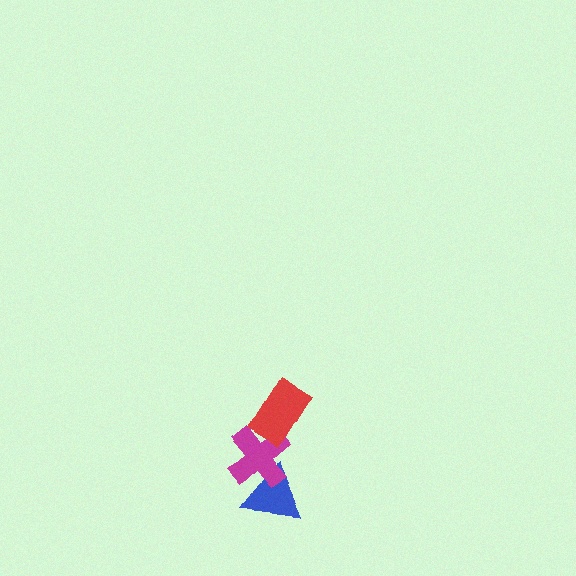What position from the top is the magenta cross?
The magenta cross is 2nd from the top.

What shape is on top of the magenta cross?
The red rectangle is on top of the magenta cross.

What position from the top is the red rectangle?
The red rectangle is 1st from the top.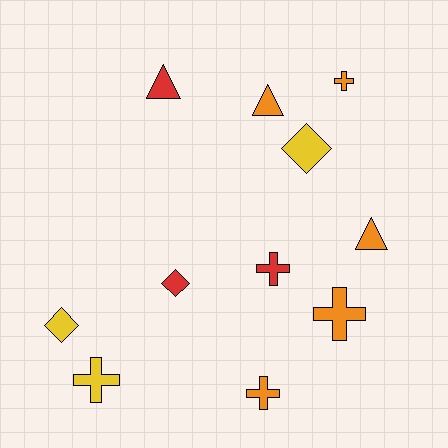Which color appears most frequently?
Orange, with 5 objects.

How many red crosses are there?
There is 1 red cross.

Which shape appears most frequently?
Cross, with 5 objects.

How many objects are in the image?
There are 11 objects.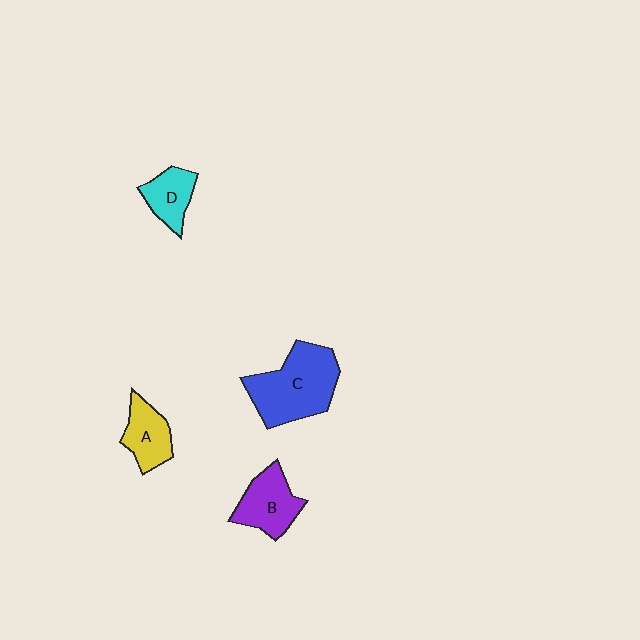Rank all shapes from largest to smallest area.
From largest to smallest: C (blue), B (purple), A (yellow), D (cyan).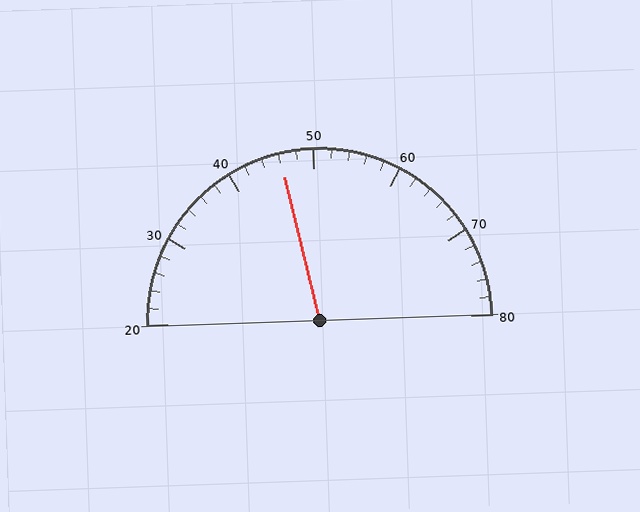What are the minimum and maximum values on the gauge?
The gauge ranges from 20 to 80.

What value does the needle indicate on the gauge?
The needle indicates approximately 46.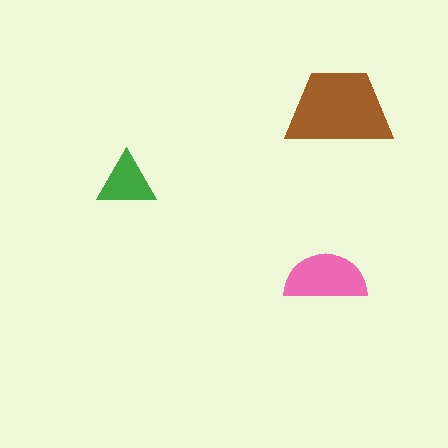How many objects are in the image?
There are 3 objects in the image.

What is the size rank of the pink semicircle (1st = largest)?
2nd.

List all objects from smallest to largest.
The green triangle, the pink semicircle, the brown trapezoid.